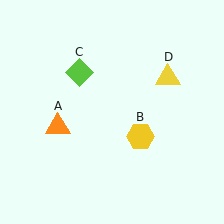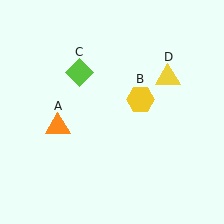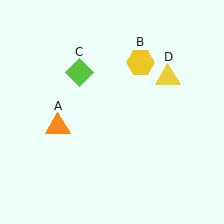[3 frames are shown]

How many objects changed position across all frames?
1 object changed position: yellow hexagon (object B).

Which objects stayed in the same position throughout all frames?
Orange triangle (object A) and lime diamond (object C) and yellow triangle (object D) remained stationary.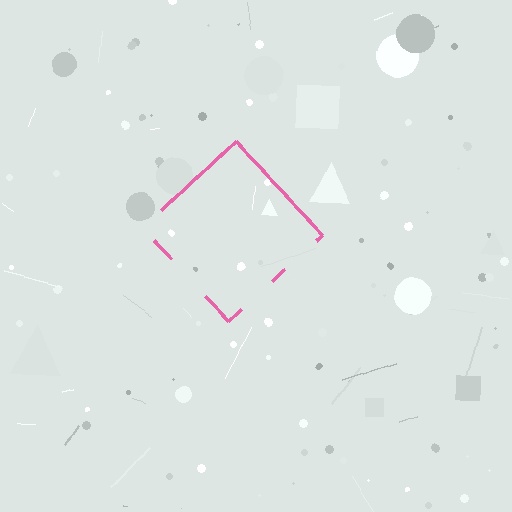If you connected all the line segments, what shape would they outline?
They would outline a diamond.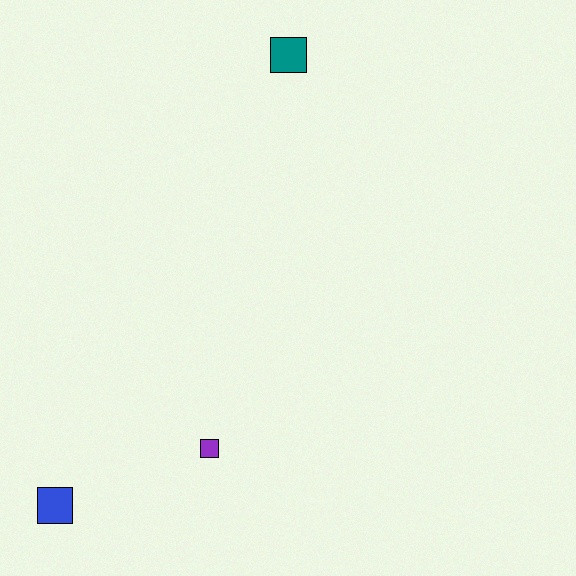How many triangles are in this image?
There are no triangles.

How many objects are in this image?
There are 3 objects.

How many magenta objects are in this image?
There are no magenta objects.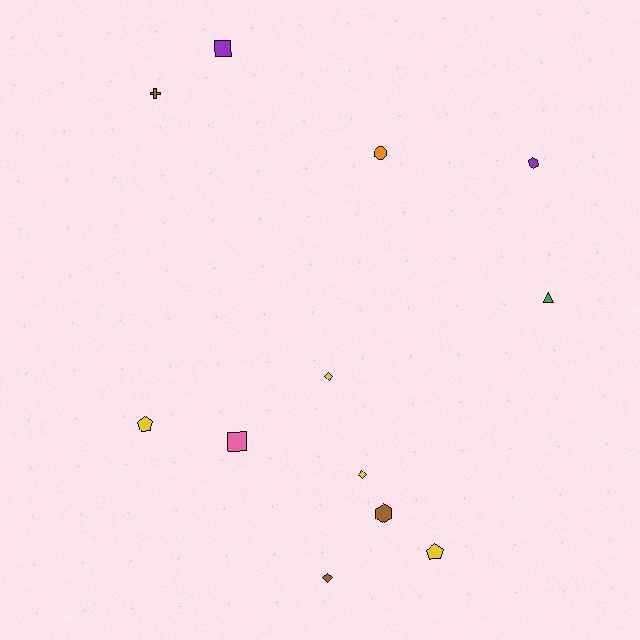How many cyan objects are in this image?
There are no cyan objects.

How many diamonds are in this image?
There are 3 diamonds.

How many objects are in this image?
There are 12 objects.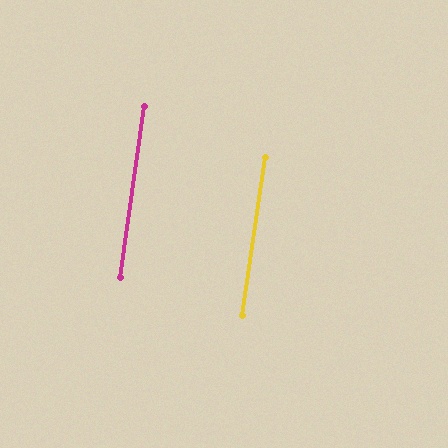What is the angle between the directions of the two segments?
Approximately 0 degrees.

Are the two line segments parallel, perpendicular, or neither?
Parallel — their directions differ by only 0.5°.